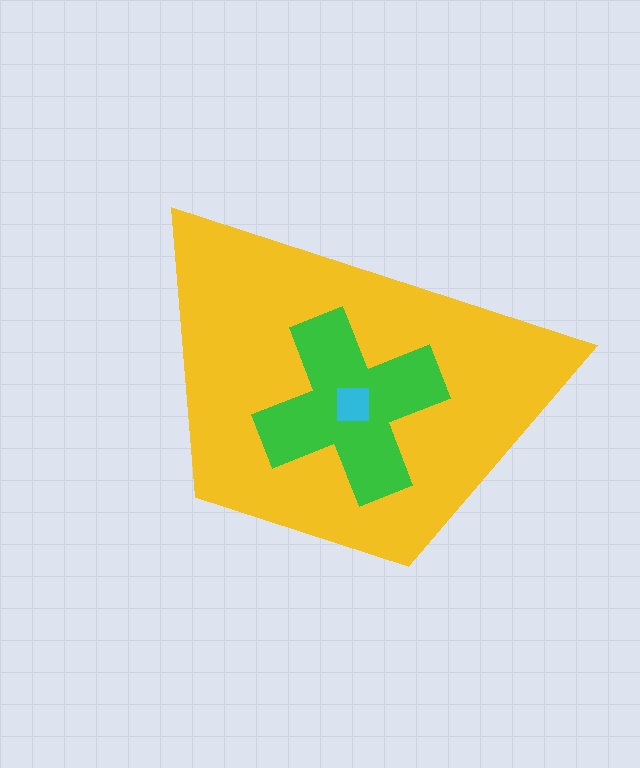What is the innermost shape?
The cyan square.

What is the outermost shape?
The yellow trapezoid.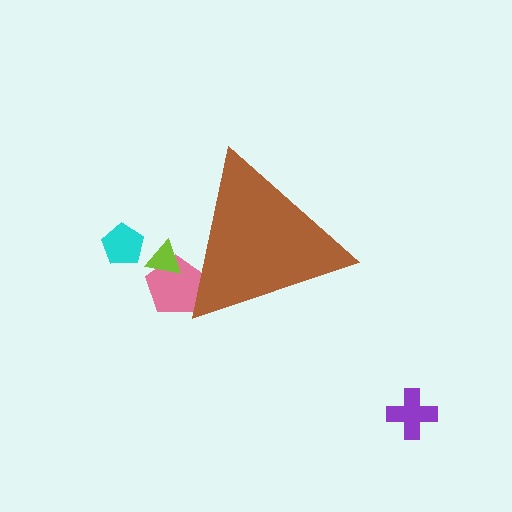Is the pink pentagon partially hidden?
Yes, the pink pentagon is partially hidden behind the brown triangle.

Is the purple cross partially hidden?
No, the purple cross is fully visible.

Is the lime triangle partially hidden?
Yes, the lime triangle is partially hidden behind the brown triangle.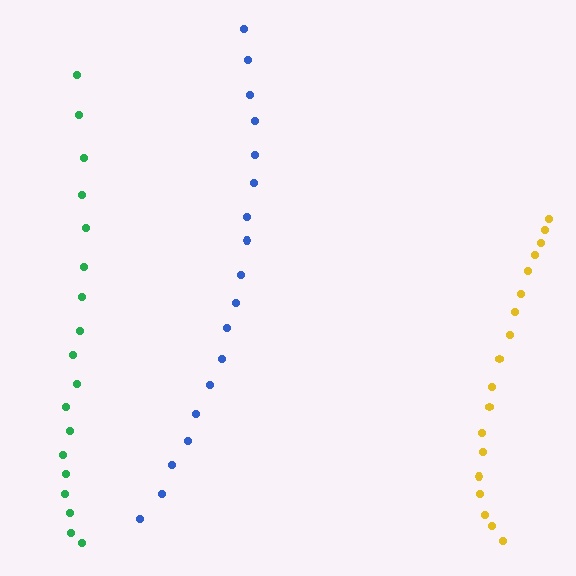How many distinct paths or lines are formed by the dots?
There are 3 distinct paths.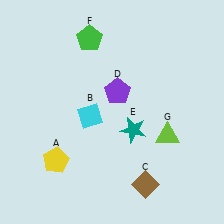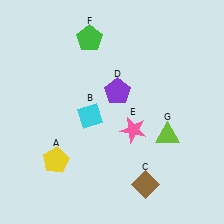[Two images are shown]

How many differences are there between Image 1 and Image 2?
There is 1 difference between the two images.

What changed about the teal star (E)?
In Image 1, E is teal. In Image 2, it changed to pink.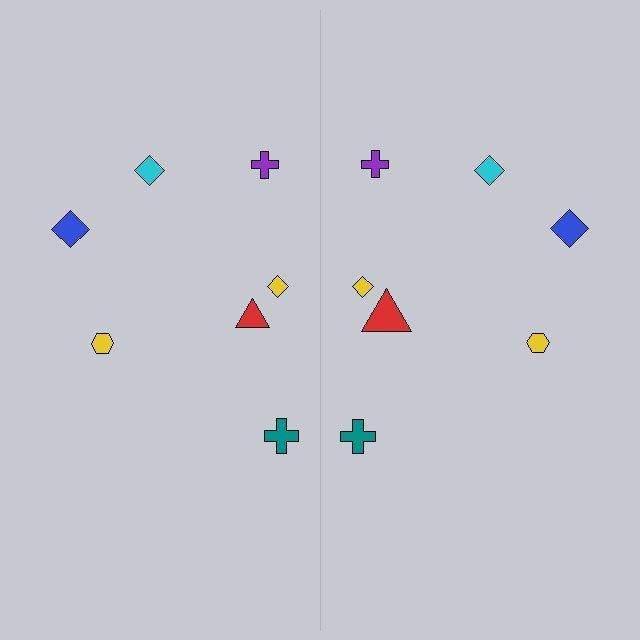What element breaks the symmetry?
The red triangle on the right side has a different size than its mirror counterpart.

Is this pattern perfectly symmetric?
No, the pattern is not perfectly symmetric. The red triangle on the right side has a different size than its mirror counterpart.